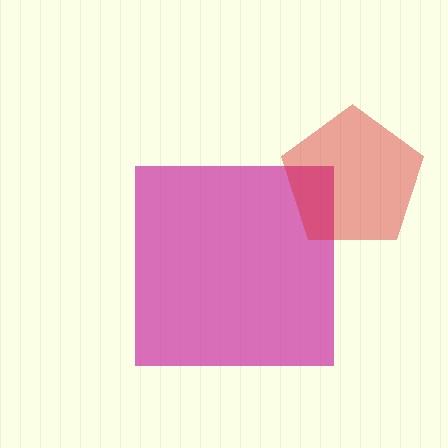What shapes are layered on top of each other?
The layered shapes are: a magenta square, a red pentagon.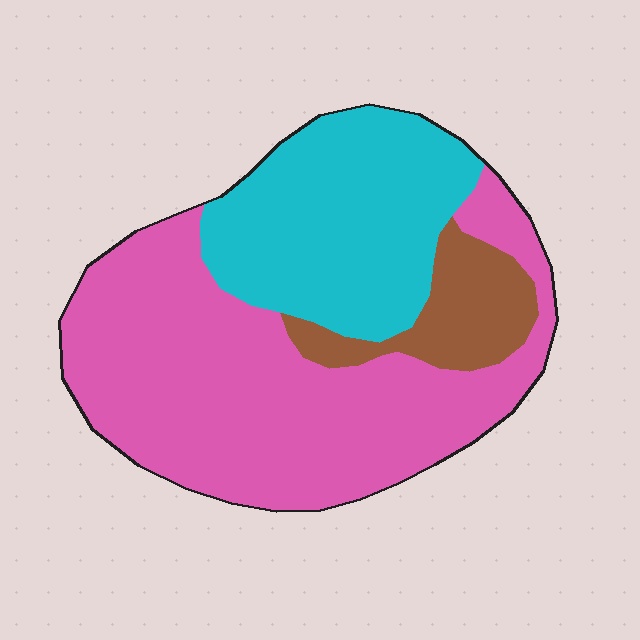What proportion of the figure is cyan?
Cyan takes up about one third (1/3) of the figure.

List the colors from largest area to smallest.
From largest to smallest: pink, cyan, brown.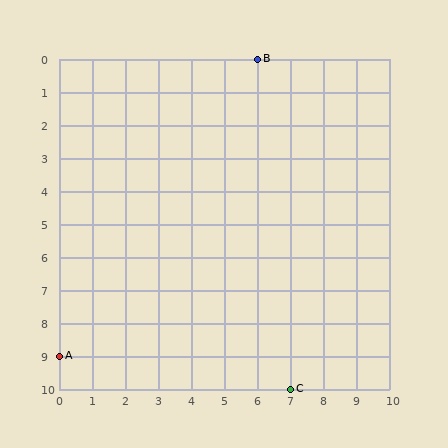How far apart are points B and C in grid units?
Points B and C are 1 column and 10 rows apart (about 10.0 grid units diagonally).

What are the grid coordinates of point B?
Point B is at grid coordinates (6, 0).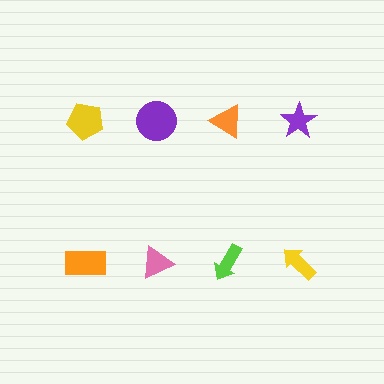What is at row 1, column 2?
A purple circle.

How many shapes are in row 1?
4 shapes.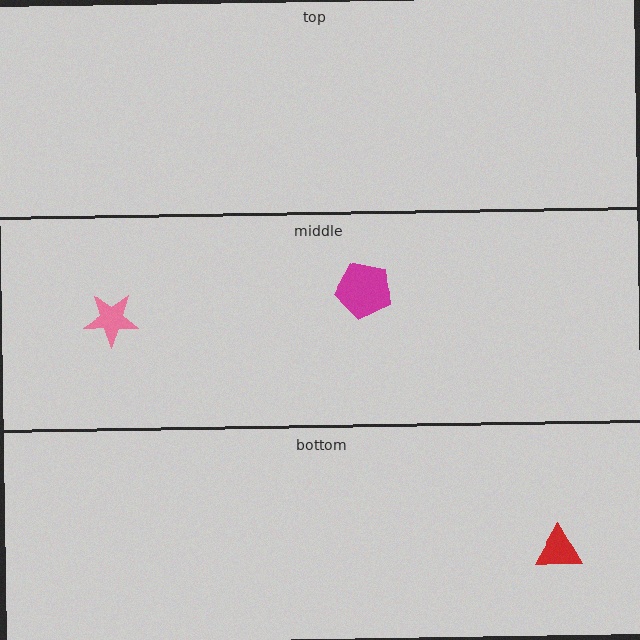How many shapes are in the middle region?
2.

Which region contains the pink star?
The middle region.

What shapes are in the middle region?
The pink star, the magenta pentagon.